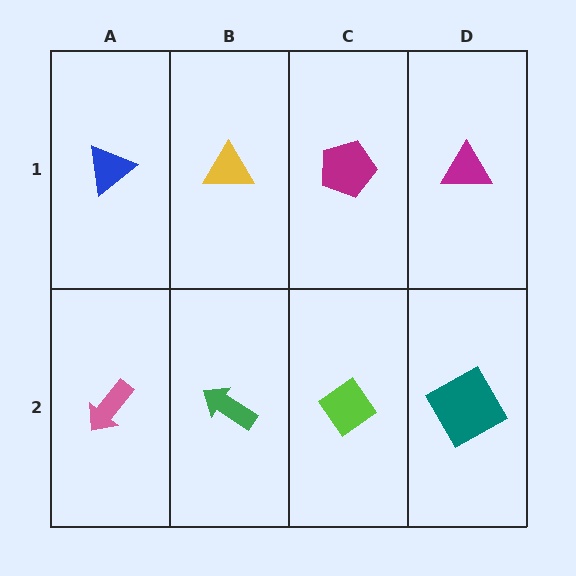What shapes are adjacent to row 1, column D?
A teal square (row 2, column D), a magenta pentagon (row 1, column C).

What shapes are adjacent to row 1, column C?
A lime diamond (row 2, column C), a yellow triangle (row 1, column B), a magenta triangle (row 1, column D).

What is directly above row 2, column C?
A magenta pentagon.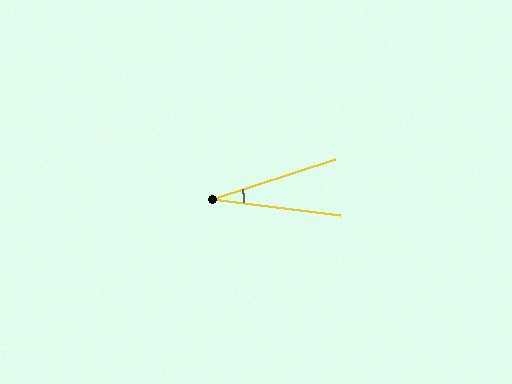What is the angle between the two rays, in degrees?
Approximately 25 degrees.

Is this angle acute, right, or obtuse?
It is acute.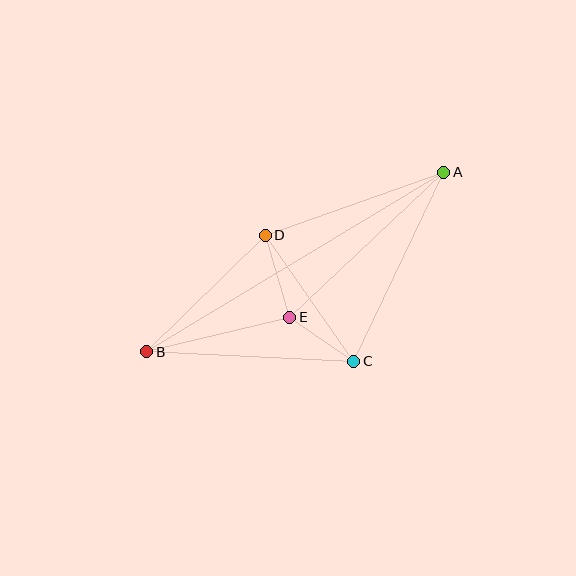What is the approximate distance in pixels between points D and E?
The distance between D and E is approximately 85 pixels.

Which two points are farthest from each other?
Points A and B are farthest from each other.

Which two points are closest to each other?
Points C and E are closest to each other.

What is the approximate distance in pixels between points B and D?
The distance between B and D is approximately 166 pixels.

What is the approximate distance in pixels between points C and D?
The distance between C and D is approximately 154 pixels.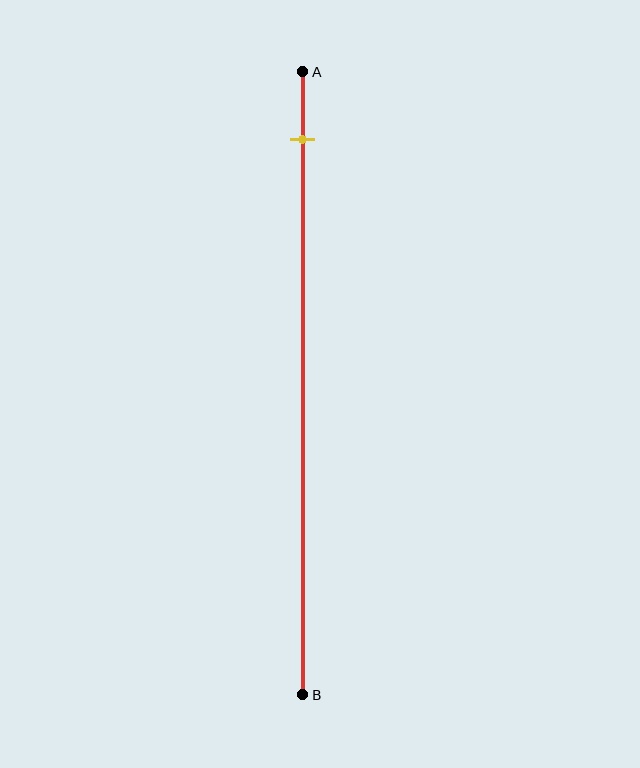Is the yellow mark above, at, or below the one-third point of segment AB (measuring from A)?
The yellow mark is above the one-third point of segment AB.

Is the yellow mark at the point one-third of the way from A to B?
No, the mark is at about 10% from A, not at the 33% one-third point.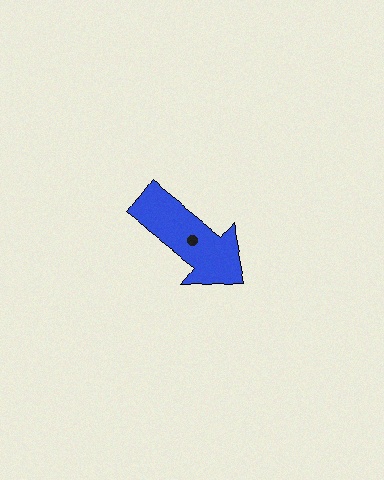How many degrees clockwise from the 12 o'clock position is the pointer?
Approximately 128 degrees.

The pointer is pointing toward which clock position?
Roughly 4 o'clock.